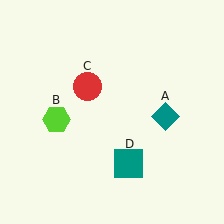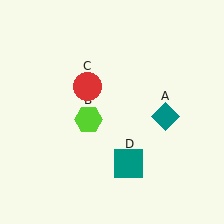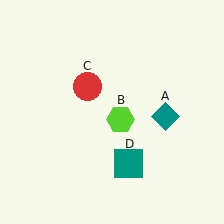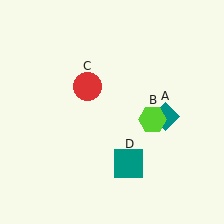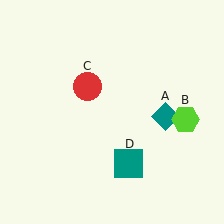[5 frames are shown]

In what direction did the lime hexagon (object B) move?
The lime hexagon (object B) moved right.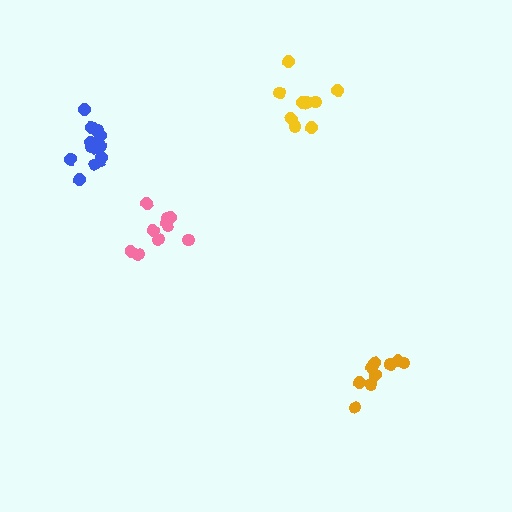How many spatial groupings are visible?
There are 4 spatial groupings.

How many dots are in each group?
Group 1: 9 dots, Group 2: 10 dots, Group 3: 10 dots, Group 4: 13 dots (42 total).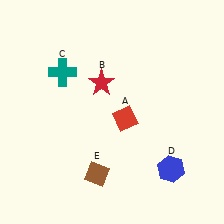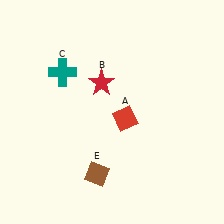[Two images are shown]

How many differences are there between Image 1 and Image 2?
There is 1 difference between the two images.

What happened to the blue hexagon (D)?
The blue hexagon (D) was removed in Image 2. It was in the bottom-right area of Image 1.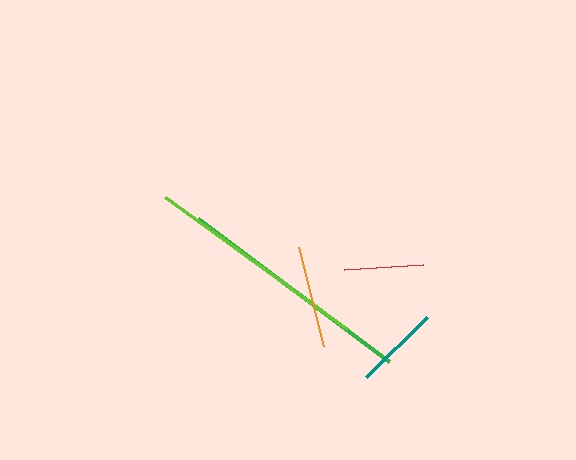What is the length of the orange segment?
The orange segment is approximately 101 pixels long.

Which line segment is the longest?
The green line is the longest at approximately 239 pixels.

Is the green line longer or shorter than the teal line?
The green line is longer than the teal line.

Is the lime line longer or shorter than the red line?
The lime line is longer than the red line.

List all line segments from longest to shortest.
From longest to shortest: green, lime, orange, teal, red.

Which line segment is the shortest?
The red line is the shortest at approximately 79 pixels.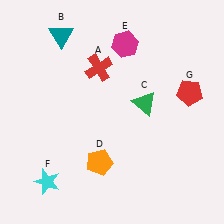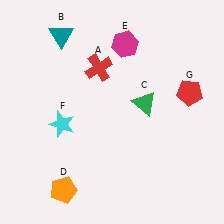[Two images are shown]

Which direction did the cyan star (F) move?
The cyan star (F) moved up.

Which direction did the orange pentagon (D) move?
The orange pentagon (D) moved left.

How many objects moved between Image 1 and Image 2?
2 objects moved between the two images.